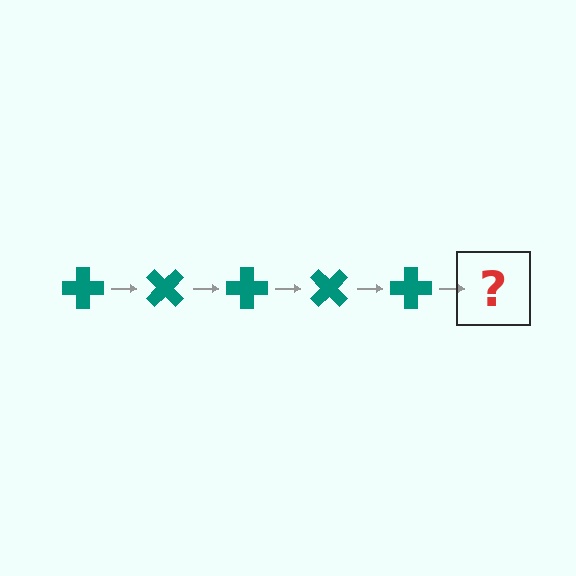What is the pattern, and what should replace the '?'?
The pattern is that the cross rotates 45 degrees each step. The '?' should be a teal cross rotated 225 degrees.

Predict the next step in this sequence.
The next step is a teal cross rotated 225 degrees.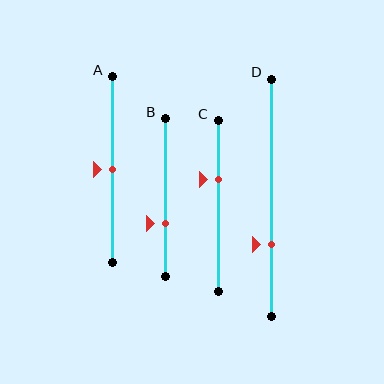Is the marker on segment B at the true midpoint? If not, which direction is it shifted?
No, the marker on segment B is shifted downward by about 17% of the segment length.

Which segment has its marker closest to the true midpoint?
Segment A has its marker closest to the true midpoint.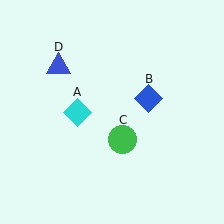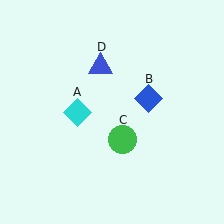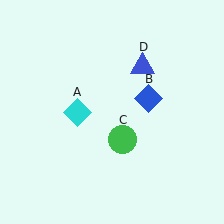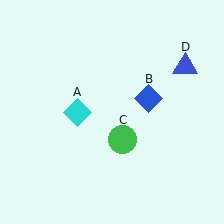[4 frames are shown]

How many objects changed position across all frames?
1 object changed position: blue triangle (object D).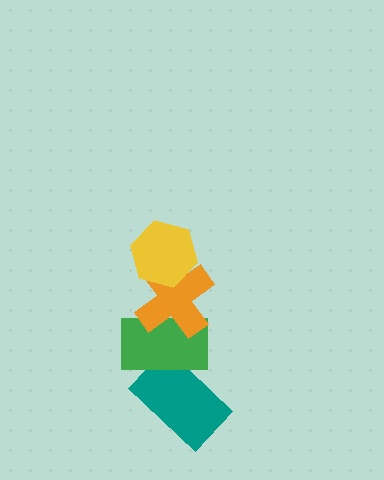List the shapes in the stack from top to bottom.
From top to bottom: the yellow hexagon, the orange cross, the green rectangle, the teal rectangle.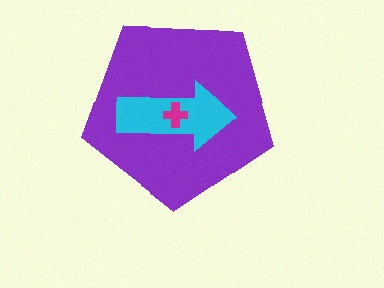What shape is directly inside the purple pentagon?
The cyan arrow.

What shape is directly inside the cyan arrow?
The magenta cross.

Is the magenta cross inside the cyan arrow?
Yes.